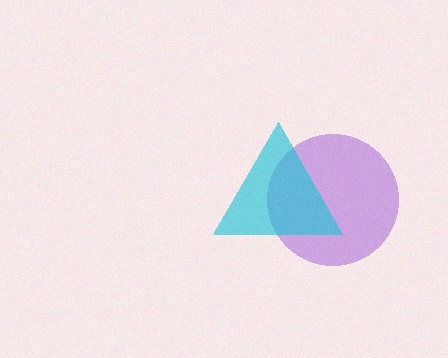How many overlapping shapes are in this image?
There are 2 overlapping shapes in the image.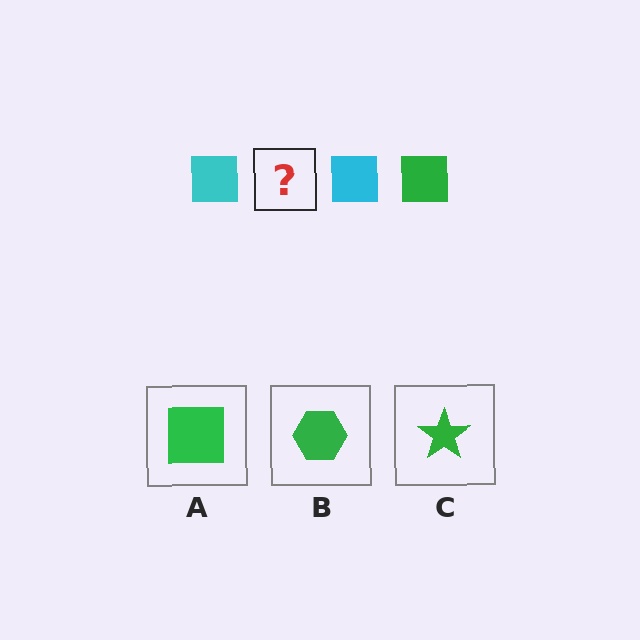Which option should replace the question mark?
Option A.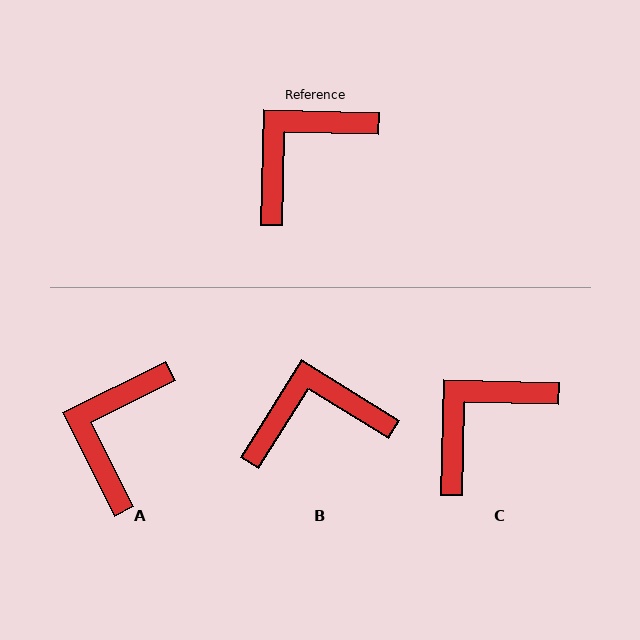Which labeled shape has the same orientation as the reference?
C.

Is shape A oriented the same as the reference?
No, it is off by about 28 degrees.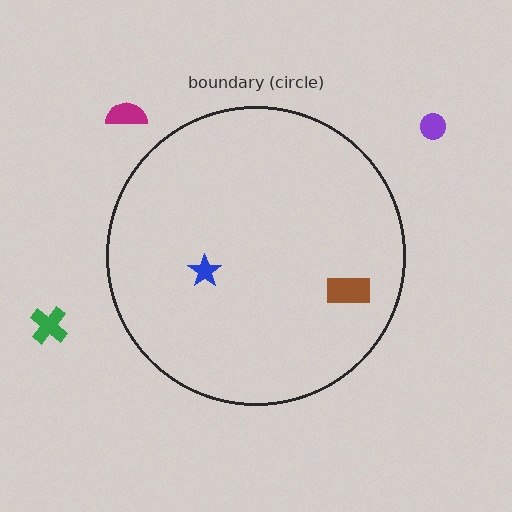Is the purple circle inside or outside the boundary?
Outside.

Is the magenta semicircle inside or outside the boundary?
Outside.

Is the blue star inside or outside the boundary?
Inside.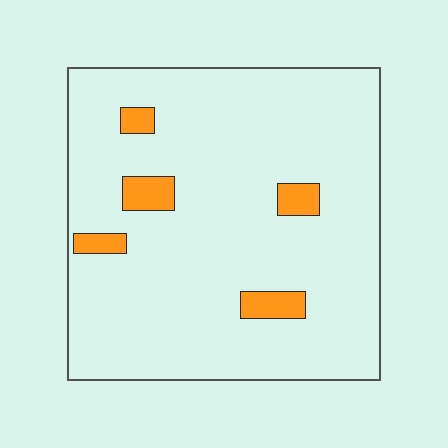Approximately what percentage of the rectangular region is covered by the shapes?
Approximately 5%.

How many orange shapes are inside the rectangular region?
5.